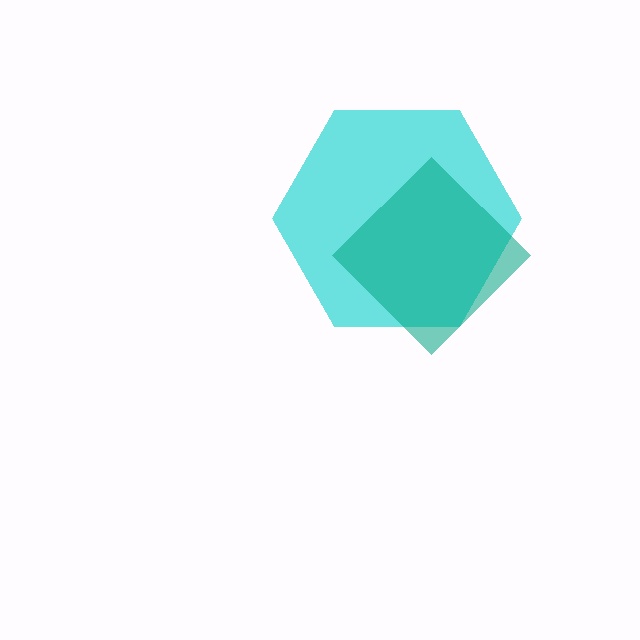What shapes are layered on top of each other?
The layered shapes are: a cyan hexagon, a teal diamond.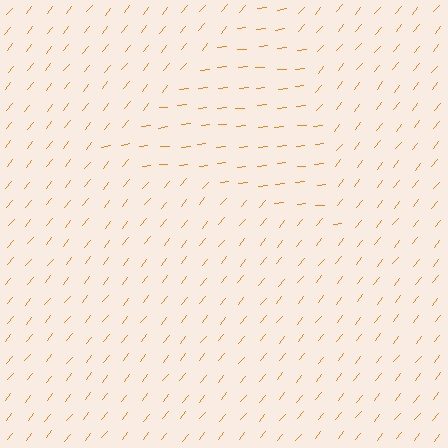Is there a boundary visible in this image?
Yes, there is a texture boundary formed by a change in line orientation.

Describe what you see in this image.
The image is filled with small orange line segments. A triangle region in the image has lines oriented differently from the surrounding lines, creating a visible texture boundary.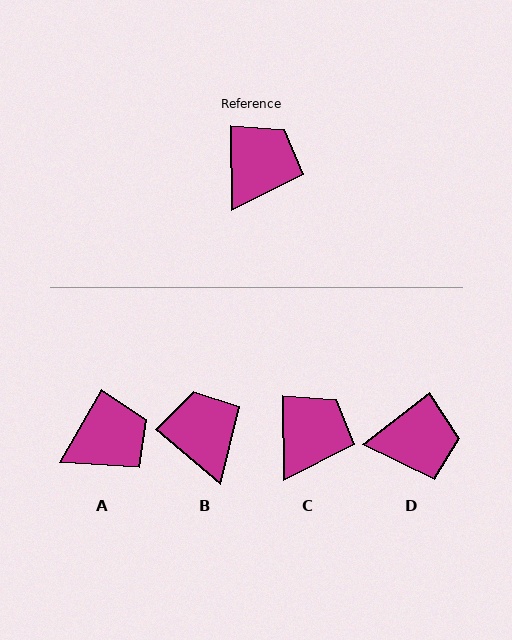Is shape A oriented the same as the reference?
No, it is off by about 31 degrees.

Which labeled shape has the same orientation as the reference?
C.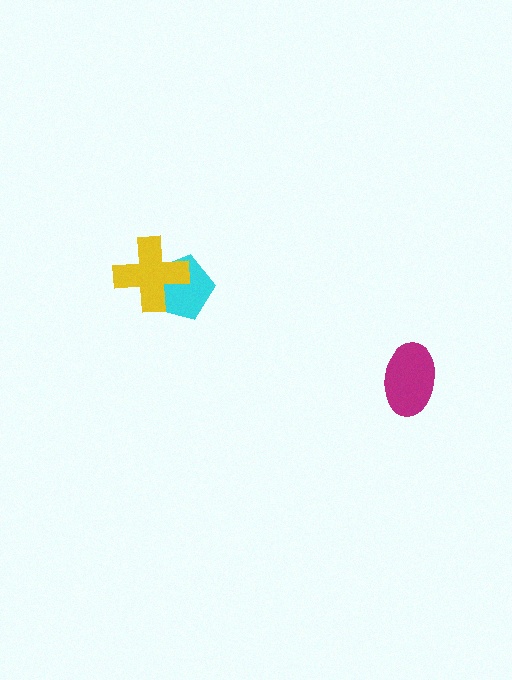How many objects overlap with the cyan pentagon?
1 object overlaps with the cyan pentagon.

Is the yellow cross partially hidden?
No, no other shape covers it.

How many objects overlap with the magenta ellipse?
0 objects overlap with the magenta ellipse.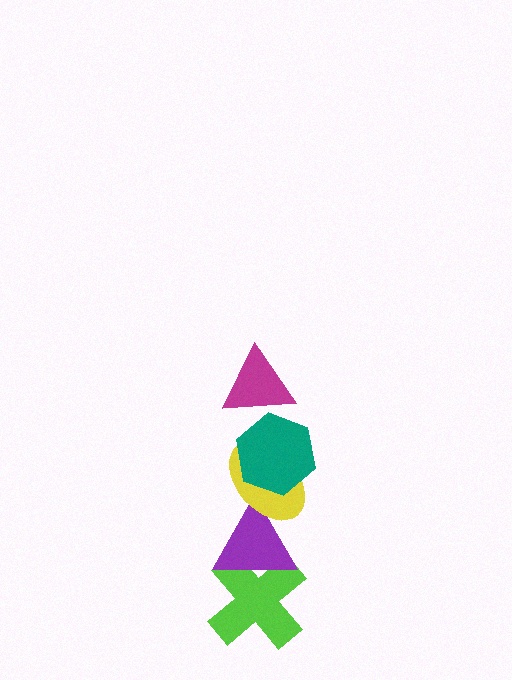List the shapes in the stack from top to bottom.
From top to bottom: the magenta triangle, the teal hexagon, the yellow ellipse, the purple triangle, the lime cross.